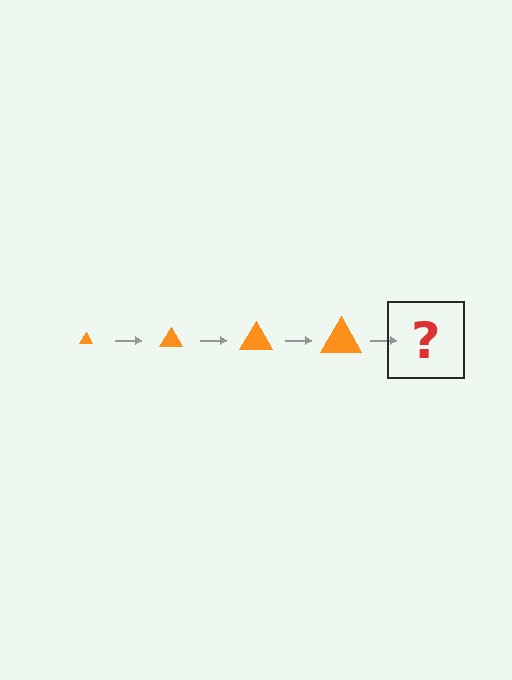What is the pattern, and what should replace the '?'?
The pattern is that the triangle gets progressively larger each step. The '?' should be an orange triangle, larger than the previous one.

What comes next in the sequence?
The next element should be an orange triangle, larger than the previous one.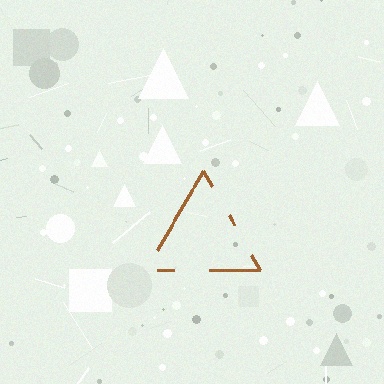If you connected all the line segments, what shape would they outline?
They would outline a triangle.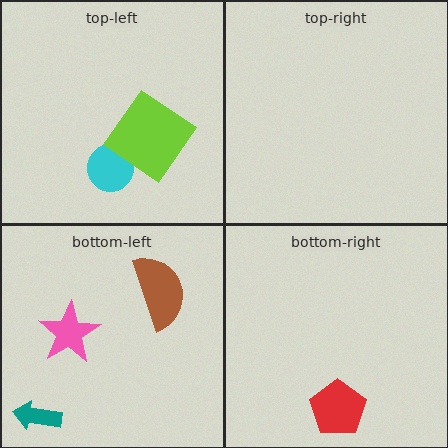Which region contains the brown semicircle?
The bottom-left region.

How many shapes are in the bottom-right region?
1.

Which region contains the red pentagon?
The bottom-right region.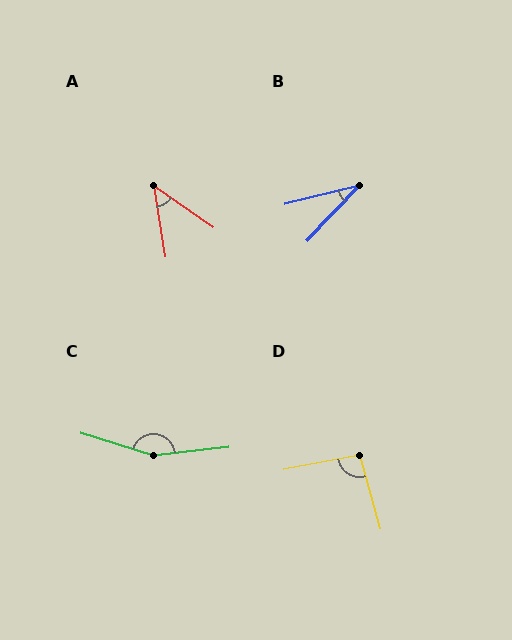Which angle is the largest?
C, at approximately 156 degrees.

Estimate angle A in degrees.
Approximately 46 degrees.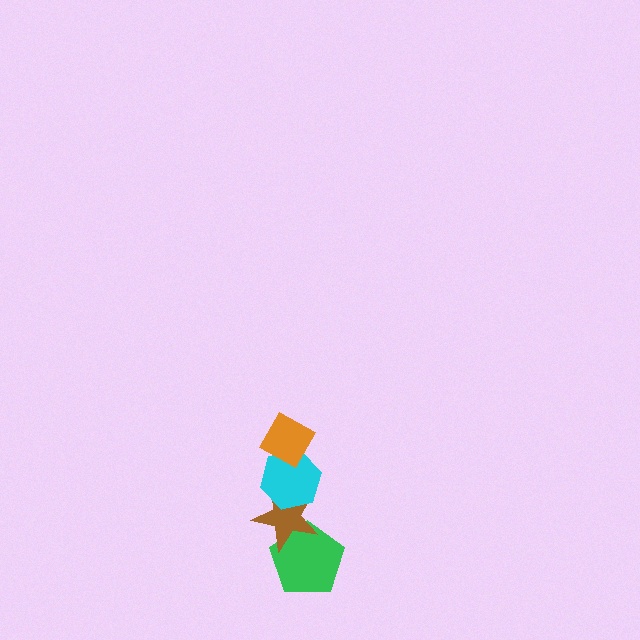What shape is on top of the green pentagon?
The brown star is on top of the green pentagon.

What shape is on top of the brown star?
The cyan hexagon is on top of the brown star.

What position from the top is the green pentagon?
The green pentagon is 4th from the top.